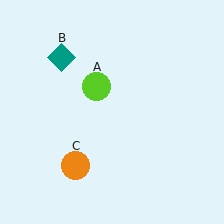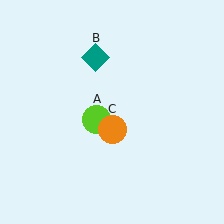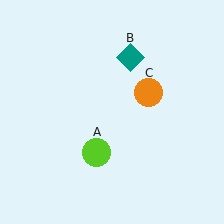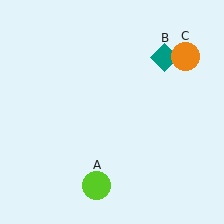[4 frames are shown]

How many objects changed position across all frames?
3 objects changed position: lime circle (object A), teal diamond (object B), orange circle (object C).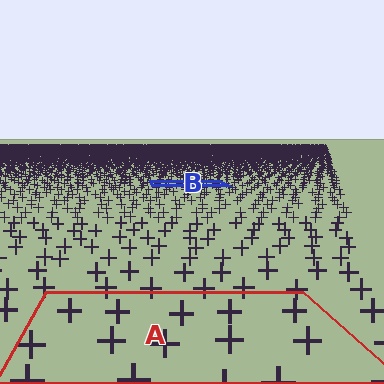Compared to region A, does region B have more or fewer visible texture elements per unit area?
Region B has more texture elements per unit area — they are packed more densely because it is farther away.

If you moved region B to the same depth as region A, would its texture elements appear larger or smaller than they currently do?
They would appear larger. At a closer depth, the same texture elements are projected at a bigger on-screen size.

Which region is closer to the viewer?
Region A is closer. The texture elements there are larger and more spread out.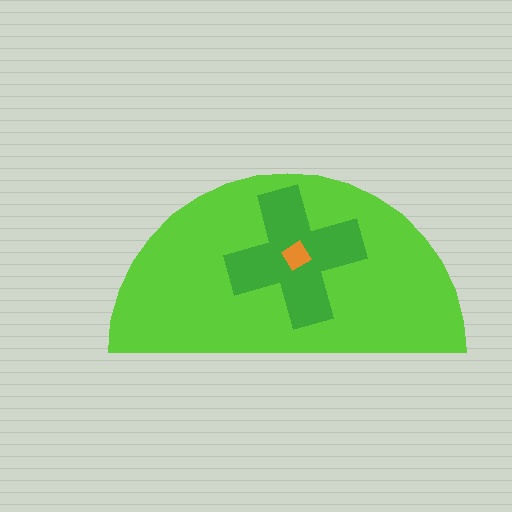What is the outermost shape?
The lime semicircle.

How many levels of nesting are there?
3.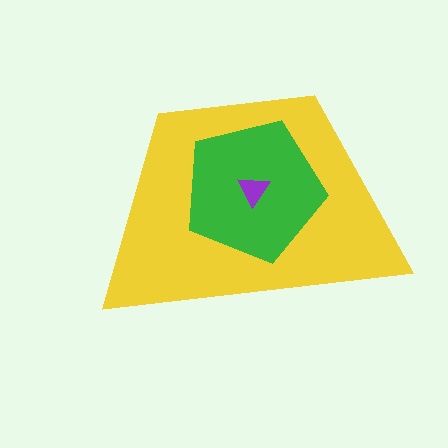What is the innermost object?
The purple triangle.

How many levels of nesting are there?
3.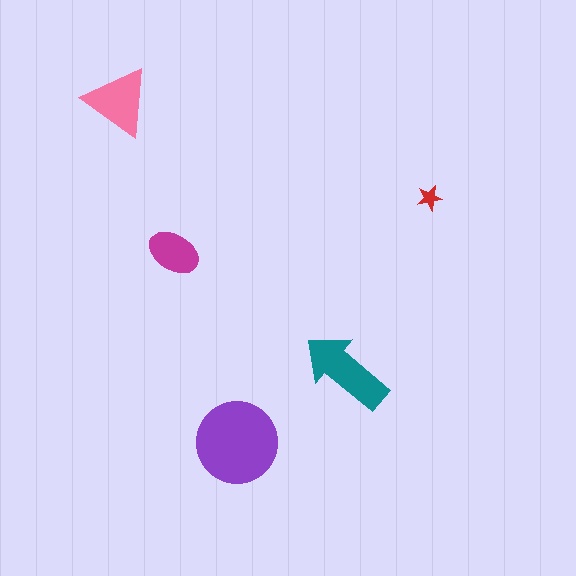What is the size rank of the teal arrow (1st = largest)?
2nd.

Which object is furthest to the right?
The red star is rightmost.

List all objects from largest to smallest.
The purple circle, the teal arrow, the pink triangle, the magenta ellipse, the red star.